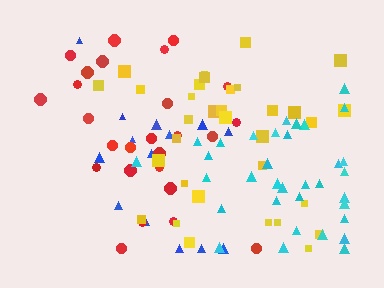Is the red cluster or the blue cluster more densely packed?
Red.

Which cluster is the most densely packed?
Cyan.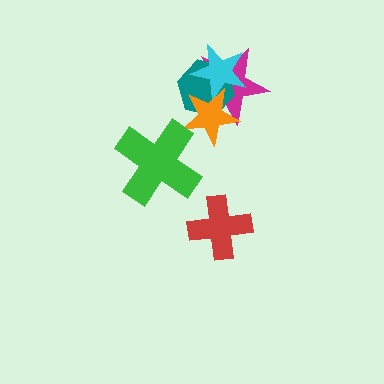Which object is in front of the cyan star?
The orange star is in front of the cyan star.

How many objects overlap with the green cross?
0 objects overlap with the green cross.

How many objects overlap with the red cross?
0 objects overlap with the red cross.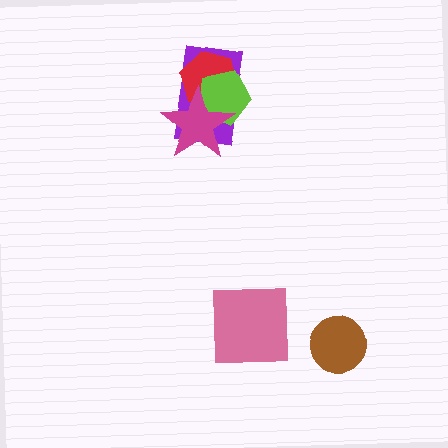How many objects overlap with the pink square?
0 objects overlap with the pink square.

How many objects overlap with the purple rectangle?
3 objects overlap with the purple rectangle.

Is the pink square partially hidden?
No, no other shape covers it.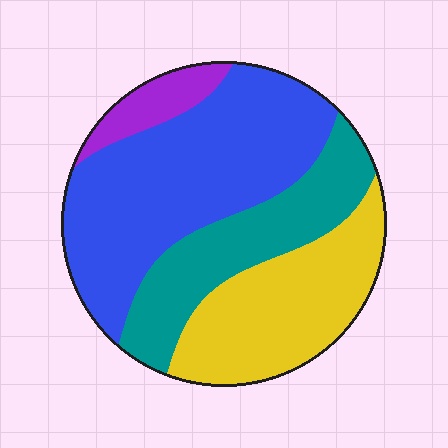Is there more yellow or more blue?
Blue.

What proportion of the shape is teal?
Teal takes up about one quarter (1/4) of the shape.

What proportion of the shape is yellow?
Yellow takes up about one quarter (1/4) of the shape.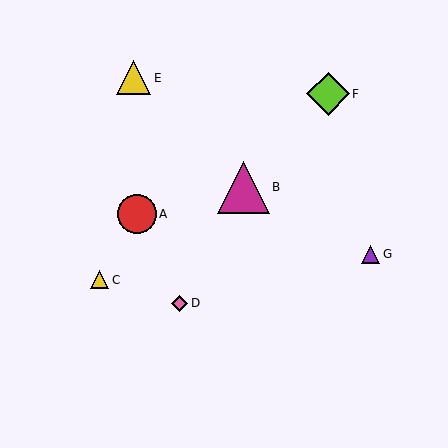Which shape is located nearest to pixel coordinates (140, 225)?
The red circle (labeled A) at (137, 214) is nearest to that location.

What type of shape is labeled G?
Shape G is a purple triangle.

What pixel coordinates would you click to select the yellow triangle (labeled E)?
Click at (134, 78) to select the yellow triangle E.